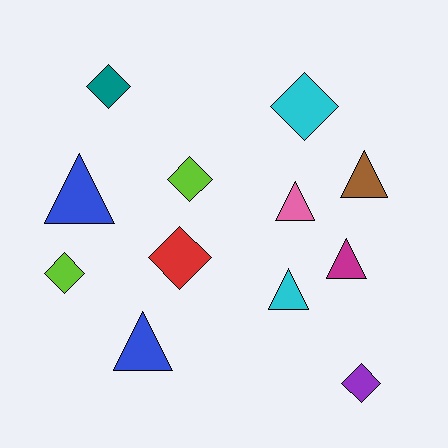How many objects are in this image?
There are 12 objects.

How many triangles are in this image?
There are 6 triangles.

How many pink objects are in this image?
There is 1 pink object.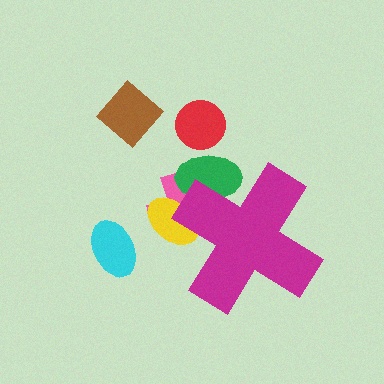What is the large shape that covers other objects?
A magenta cross.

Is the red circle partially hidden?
No, the red circle is fully visible.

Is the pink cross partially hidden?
Yes, the pink cross is partially hidden behind the magenta cross.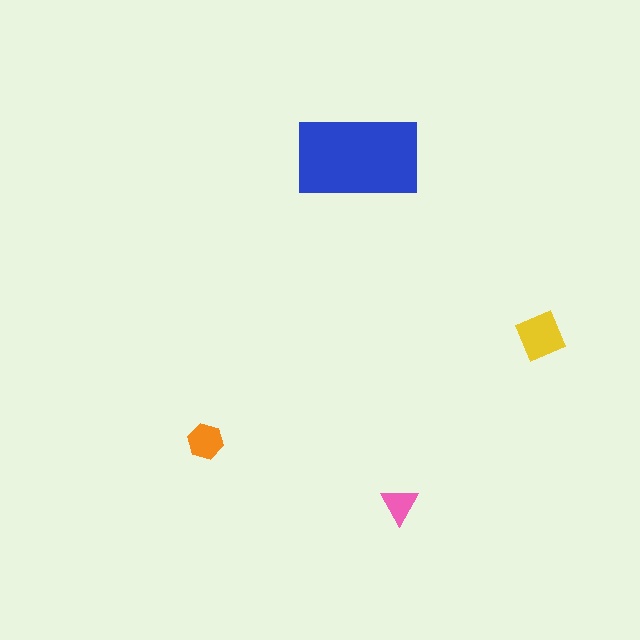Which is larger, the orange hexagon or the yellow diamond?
The yellow diamond.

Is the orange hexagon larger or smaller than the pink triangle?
Larger.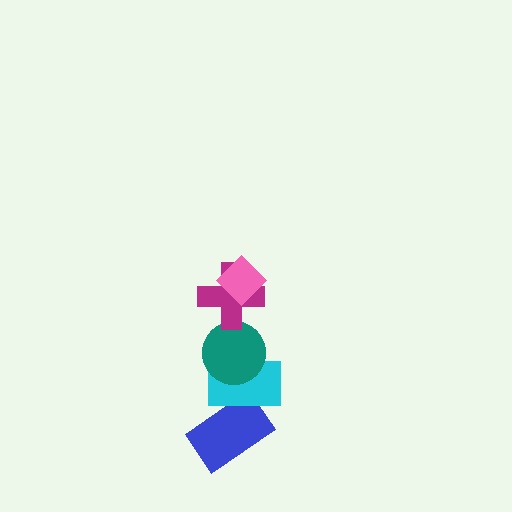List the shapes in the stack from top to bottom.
From top to bottom: the pink diamond, the magenta cross, the teal circle, the cyan rectangle, the blue rectangle.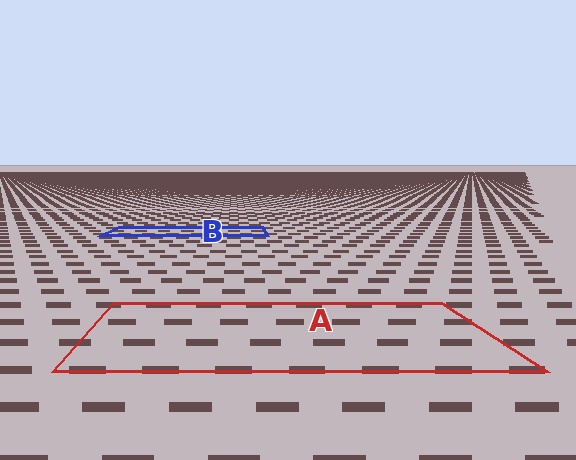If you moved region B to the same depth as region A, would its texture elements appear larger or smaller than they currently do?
They would appear larger. At a closer depth, the same texture elements are projected at a bigger on-screen size.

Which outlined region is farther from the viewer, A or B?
Region B is farther from the viewer — the texture elements inside it appear smaller and more densely packed.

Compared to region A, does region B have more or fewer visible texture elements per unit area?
Region B has more texture elements per unit area — they are packed more densely because it is farther away.